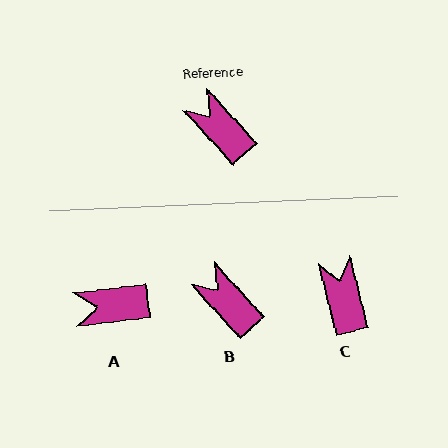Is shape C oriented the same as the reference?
No, it is off by about 29 degrees.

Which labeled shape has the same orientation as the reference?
B.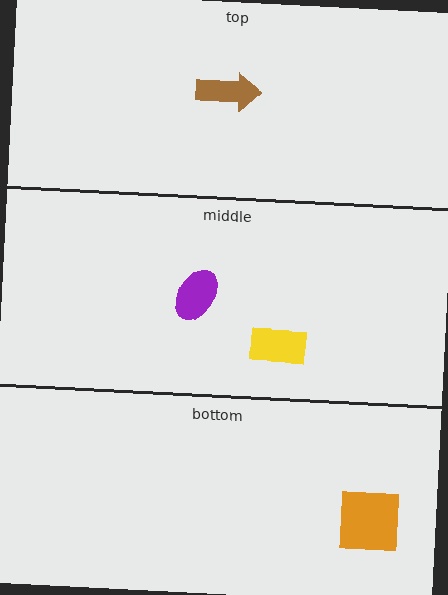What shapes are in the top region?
The brown arrow.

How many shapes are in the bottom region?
1.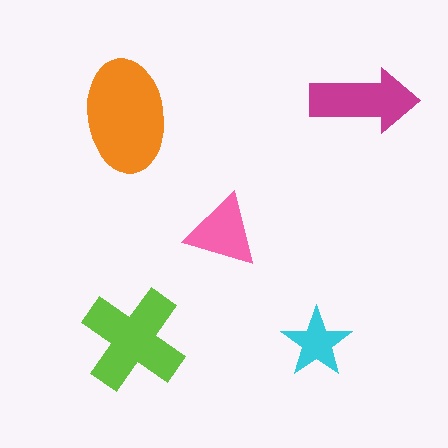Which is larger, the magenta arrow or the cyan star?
The magenta arrow.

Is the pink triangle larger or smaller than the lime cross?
Smaller.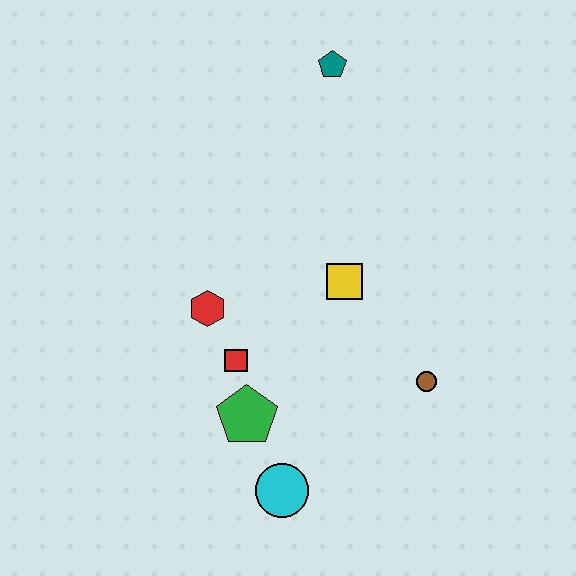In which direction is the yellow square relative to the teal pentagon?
The yellow square is below the teal pentagon.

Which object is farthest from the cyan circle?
The teal pentagon is farthest from the cyan circle.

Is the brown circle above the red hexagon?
No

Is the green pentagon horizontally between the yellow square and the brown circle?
No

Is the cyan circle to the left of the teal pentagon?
Yes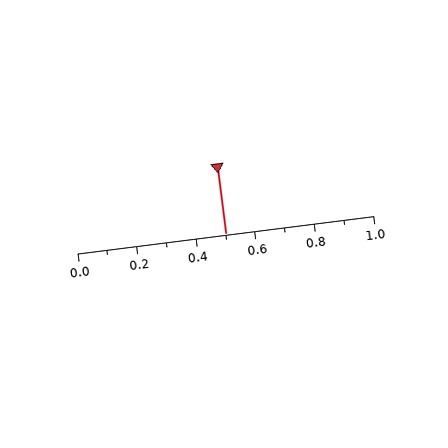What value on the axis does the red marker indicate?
The marker indicates approximately 0.5.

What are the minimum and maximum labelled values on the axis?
The axis runs from 0.0 to 1.0.